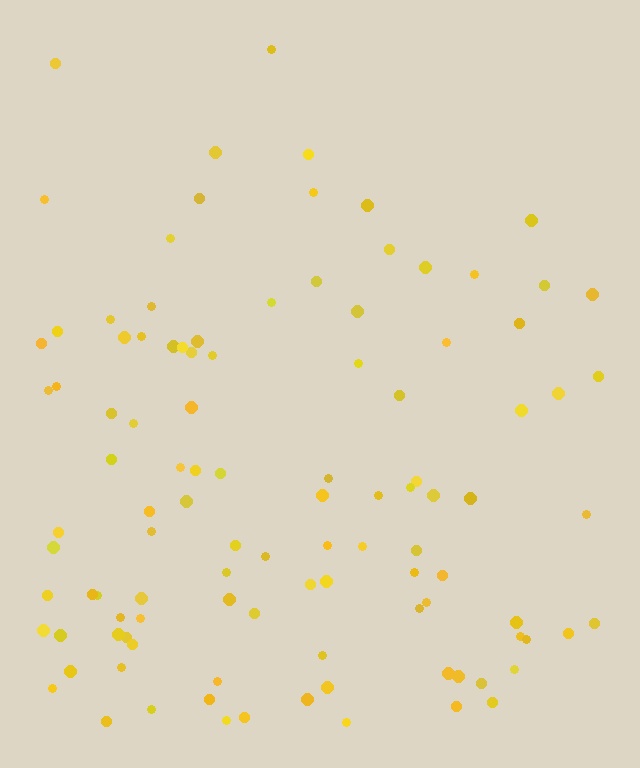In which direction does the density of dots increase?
From top to bottom, with the bottom side densest.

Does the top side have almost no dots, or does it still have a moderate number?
Still a moderate number, just noticeably fewer than the bottom.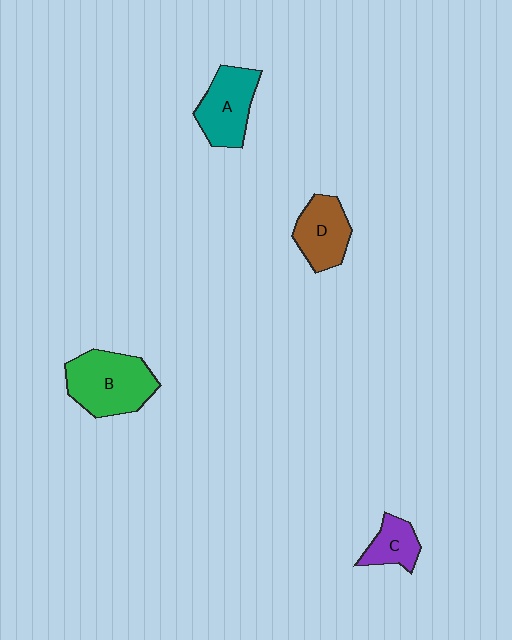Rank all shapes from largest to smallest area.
From largest to smallest: B (green), A (teal), D (brown), C (purple).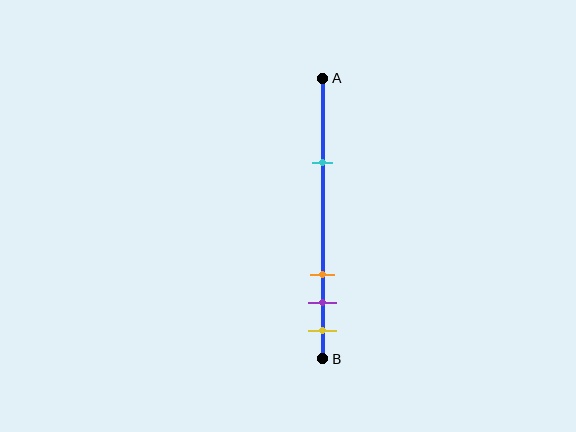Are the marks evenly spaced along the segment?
No, the marks are not evenly spaced.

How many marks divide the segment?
There are 4 marks dividing the segment.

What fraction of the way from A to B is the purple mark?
The purple mark is approximately 80% (0.8) of the way from A to B.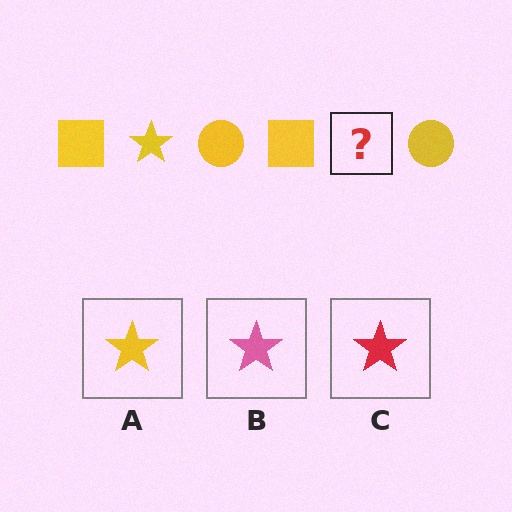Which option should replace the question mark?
Option A.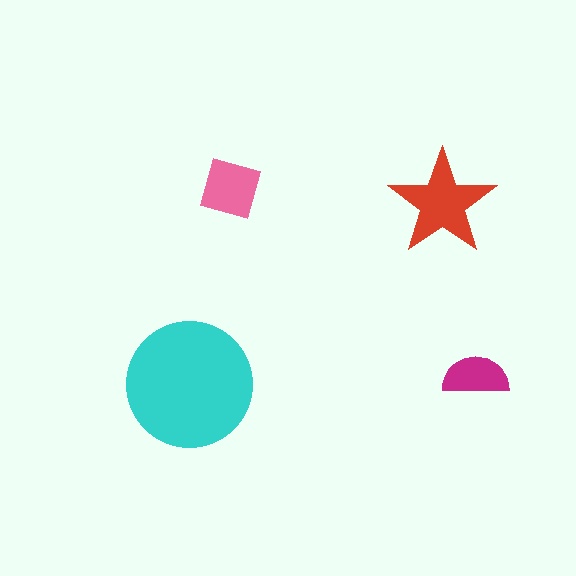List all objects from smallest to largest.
The magenta semicircle, the pink square, the red star, the cyan circle.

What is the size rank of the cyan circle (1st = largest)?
1st.